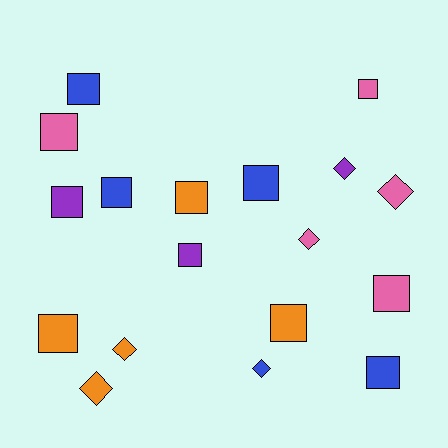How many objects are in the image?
There are 18 objects.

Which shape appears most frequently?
Square, with 12 objects.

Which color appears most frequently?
Orange, with 5 objects.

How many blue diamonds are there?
There is 1 blue diamond.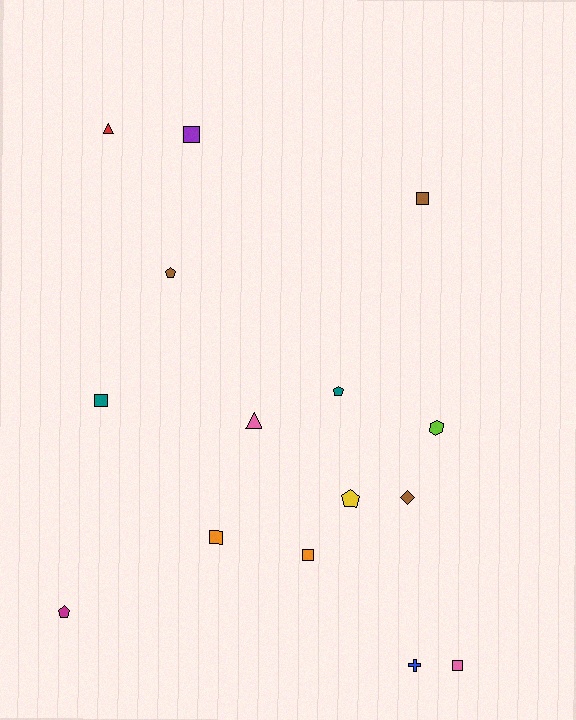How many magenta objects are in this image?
There is 1 magenta object.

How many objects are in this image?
There are 15 objects.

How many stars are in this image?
There are no stars.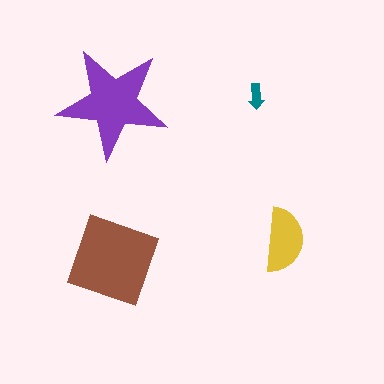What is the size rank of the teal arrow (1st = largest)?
4th.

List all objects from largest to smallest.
The brown diamond, the purple star, the yellow semicircle, the teal arrow.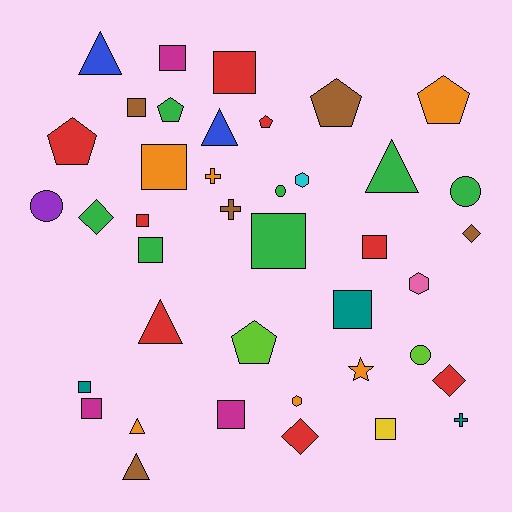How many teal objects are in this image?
There are 3 teal objects.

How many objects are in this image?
There are 40 objects.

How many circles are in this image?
There are 4 circles.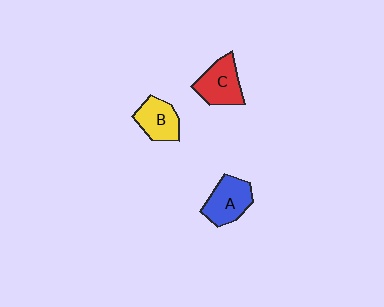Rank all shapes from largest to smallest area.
From largest to smallest: A (blue), C (red), B (yellow).